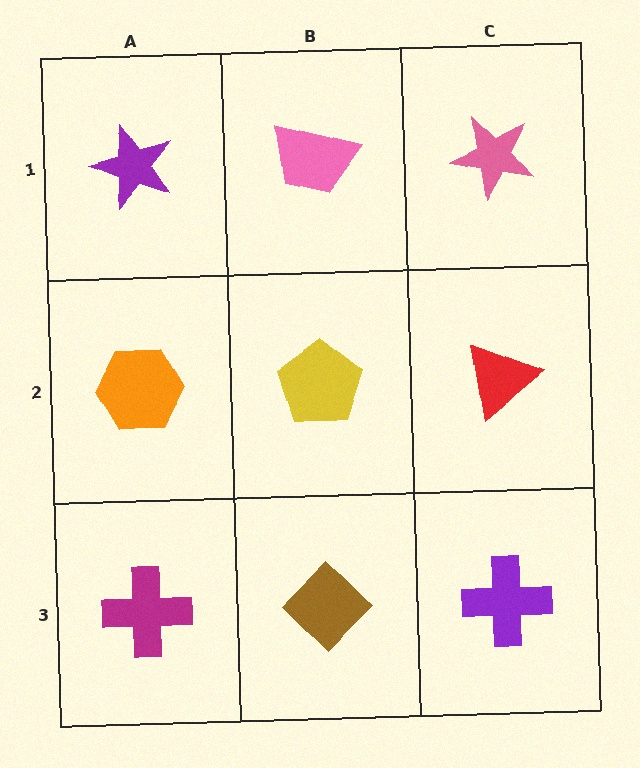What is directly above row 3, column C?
A red triangle.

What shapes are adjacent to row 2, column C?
A pink star (row 1, column C), a purple cross (row 3, column C), a yellow pentagon (row 2, column B).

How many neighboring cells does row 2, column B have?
4.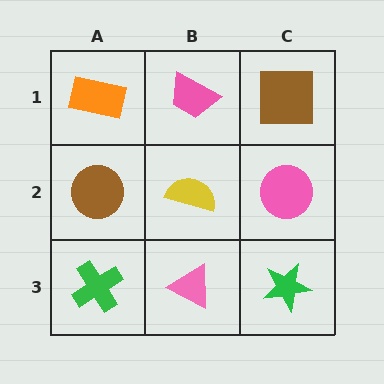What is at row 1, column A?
An orange rectangle.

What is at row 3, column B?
A pink triangle.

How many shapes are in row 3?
3 shapes.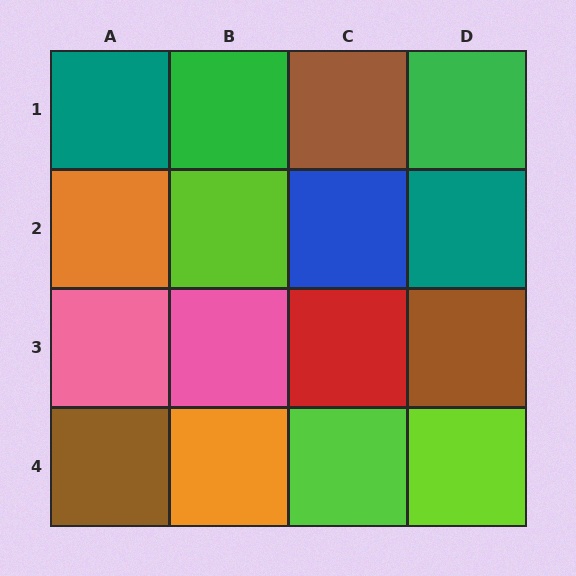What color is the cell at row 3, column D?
Brown.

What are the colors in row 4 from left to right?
Brown, orange, lime, lime.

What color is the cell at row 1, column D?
Green.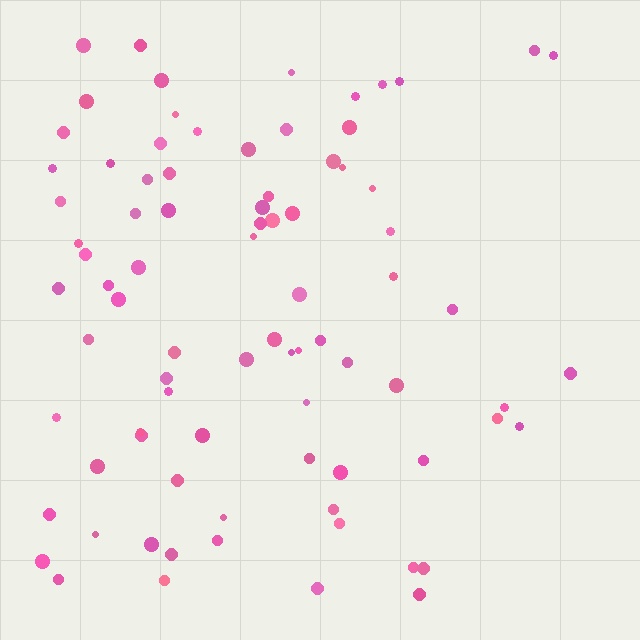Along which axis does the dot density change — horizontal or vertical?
Horizontal.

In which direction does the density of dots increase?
From right to left, with the left side densest.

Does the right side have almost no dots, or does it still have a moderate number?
Still a moderate number, just noticeably fewer than the left.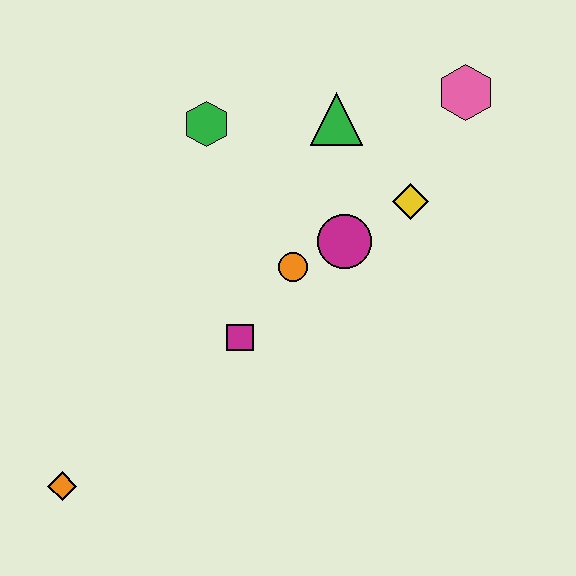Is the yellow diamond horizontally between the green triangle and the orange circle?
No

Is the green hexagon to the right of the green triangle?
No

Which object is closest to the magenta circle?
The orange circle is closest to the magenta circle.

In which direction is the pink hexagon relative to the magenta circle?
The pink hexagon is above the magenta circle.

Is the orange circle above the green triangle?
No